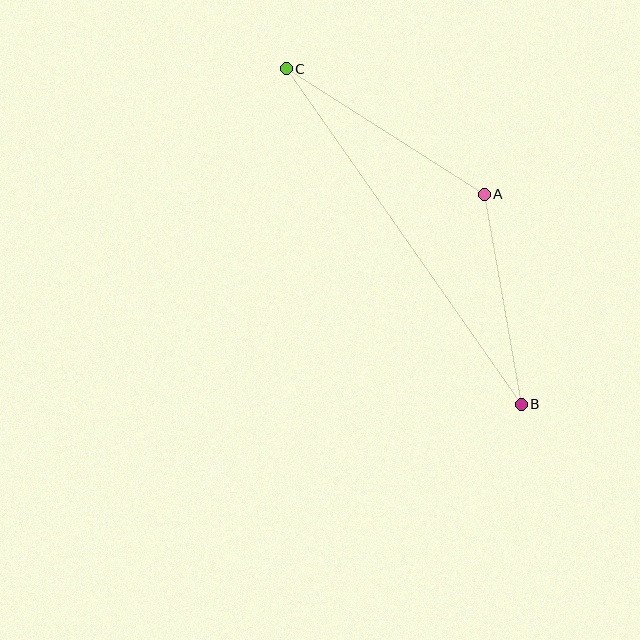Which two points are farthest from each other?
Points B and C are farthest from each other.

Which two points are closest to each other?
Points A and B are closest to each other.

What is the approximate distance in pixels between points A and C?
The distance between A and C is approximately 234 pixels.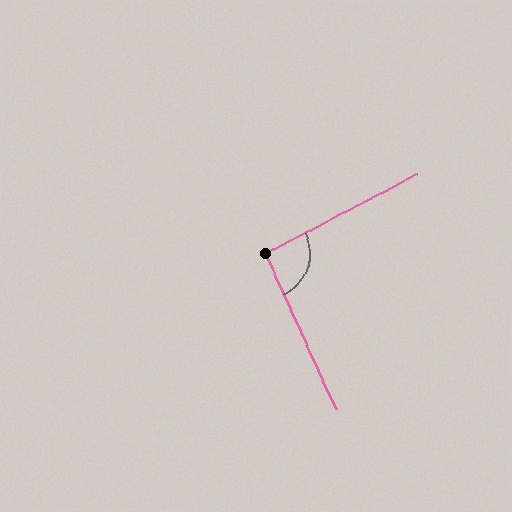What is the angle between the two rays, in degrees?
Approximately 93 degrees.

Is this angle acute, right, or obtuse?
It is approximately a right angle.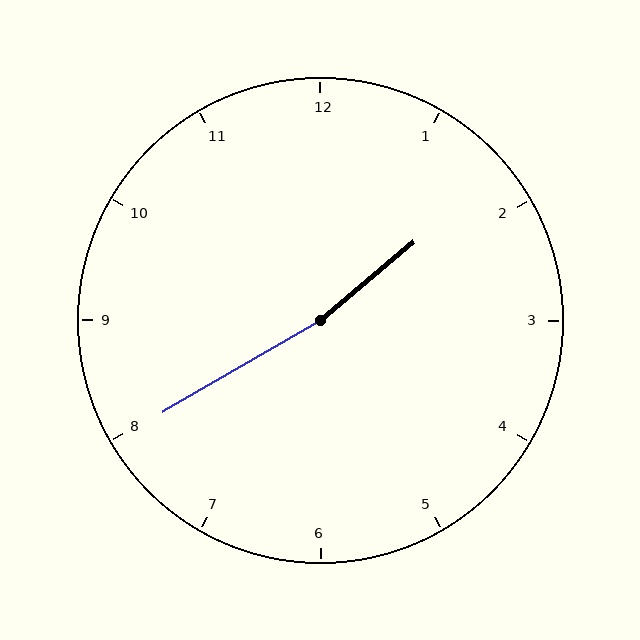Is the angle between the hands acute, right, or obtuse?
It is obtuse.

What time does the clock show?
1:40.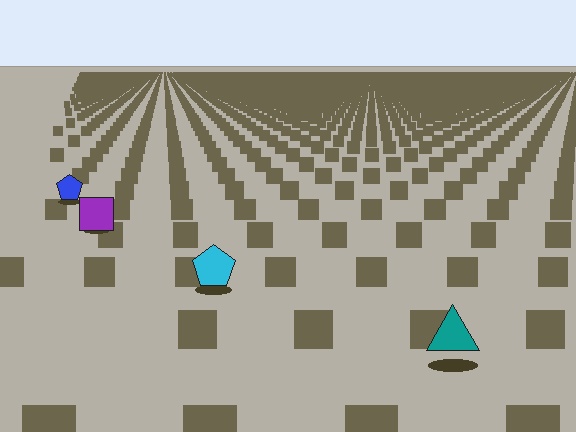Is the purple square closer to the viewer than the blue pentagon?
Yes. The purple square is closer — you can tell from the texture gradient: the ground texture is coarser near it.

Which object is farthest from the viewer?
The blue pentagon is farthest from the viewer. It appears smaller and the ground texture around it is denser.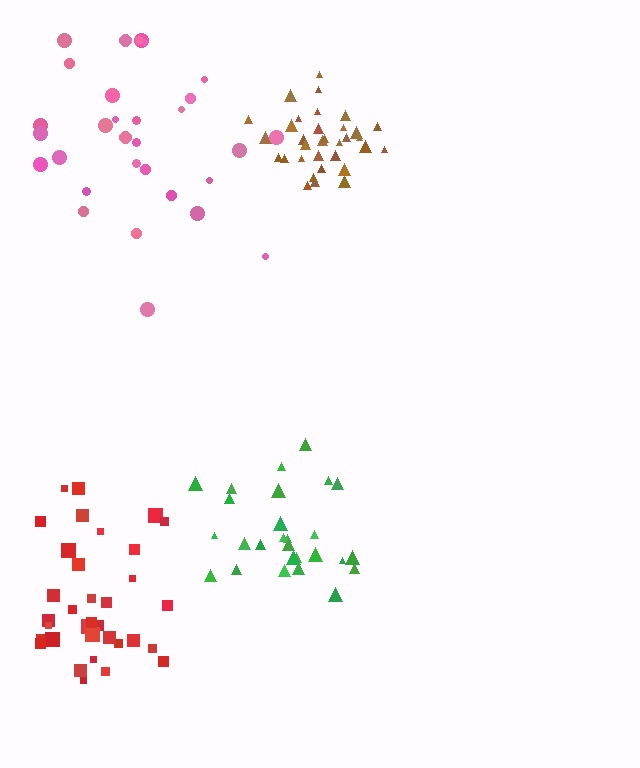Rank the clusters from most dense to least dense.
brown, green, red, pink.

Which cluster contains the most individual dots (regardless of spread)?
Brown (34).